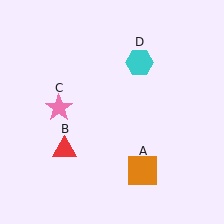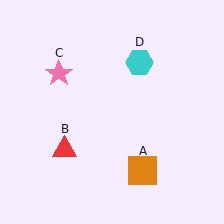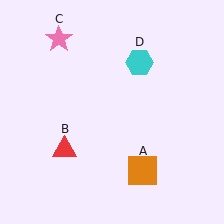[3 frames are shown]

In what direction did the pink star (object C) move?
The pink star (object C) moved up.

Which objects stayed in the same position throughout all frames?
Orange square (object A) and red triangle (object B) and cyan hexagon (object D) remained stationary.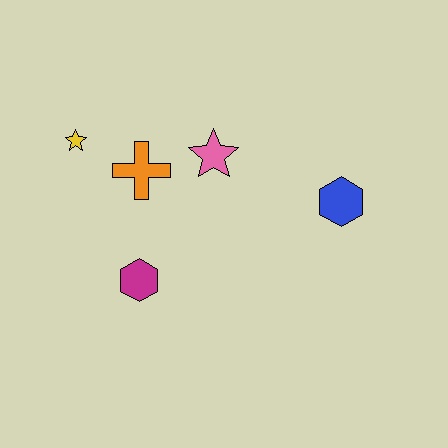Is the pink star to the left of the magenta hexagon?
No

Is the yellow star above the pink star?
Yes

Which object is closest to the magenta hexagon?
The orange cross is closest to the magenta hexagon.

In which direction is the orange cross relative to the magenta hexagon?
The orange cross is above the magenta hexagon.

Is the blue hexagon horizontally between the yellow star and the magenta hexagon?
No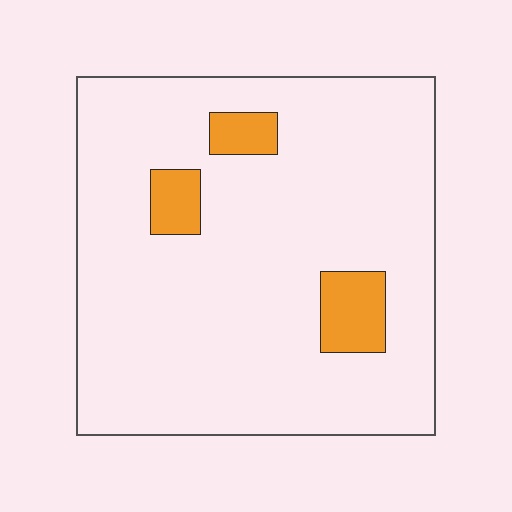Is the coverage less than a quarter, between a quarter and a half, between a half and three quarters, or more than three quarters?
Less than a quarter.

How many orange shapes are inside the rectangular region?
3.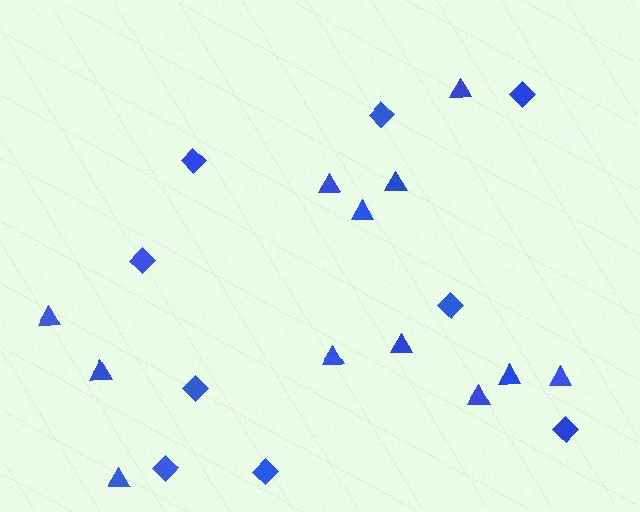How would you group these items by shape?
There are 2 groups: one group of triangles (12) and one group of diamonds (9).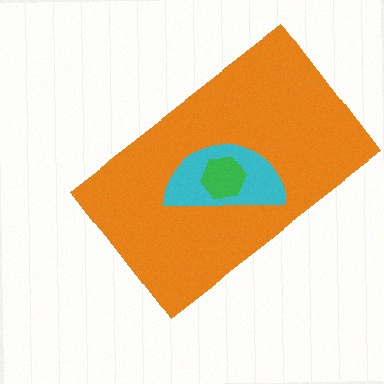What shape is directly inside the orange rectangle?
The cyan semicircle.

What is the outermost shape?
The orange rectangle.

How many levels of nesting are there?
3.